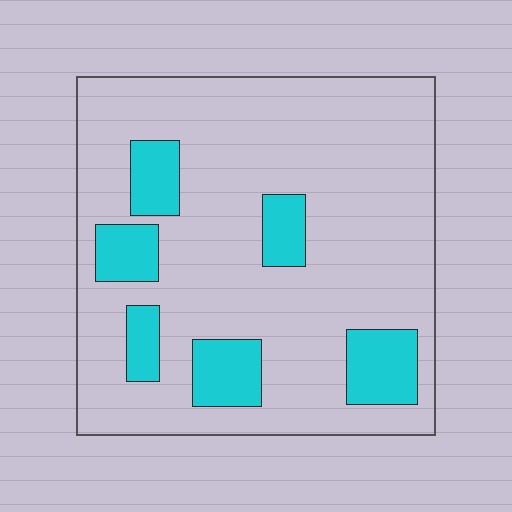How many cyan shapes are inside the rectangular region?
6.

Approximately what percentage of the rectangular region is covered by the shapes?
Approximately 20%.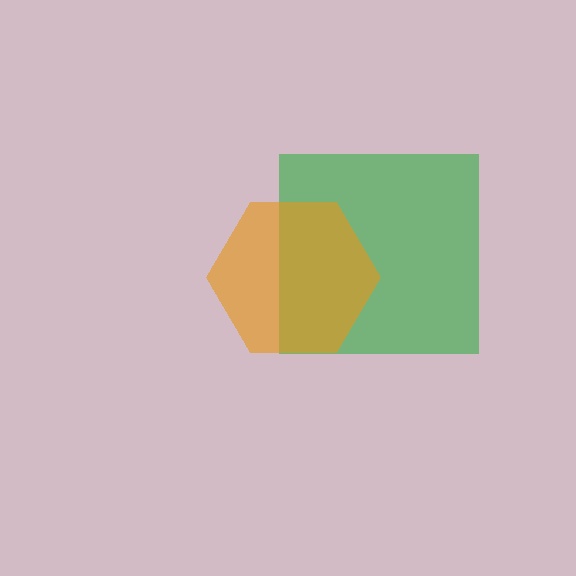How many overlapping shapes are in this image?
There are 2 overlapping shapes in the image.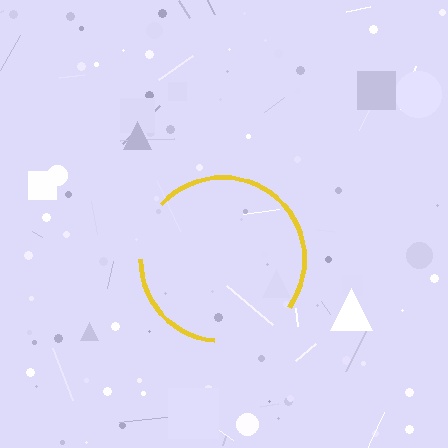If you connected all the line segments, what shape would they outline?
They would outline a circle.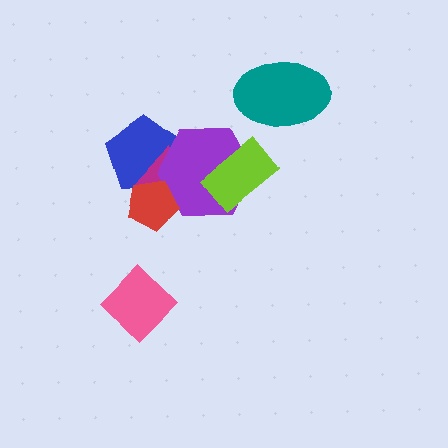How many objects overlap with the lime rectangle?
1 object overlaps with the lime rectangle.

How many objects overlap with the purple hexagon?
4 objects overlap with the purple hexagon.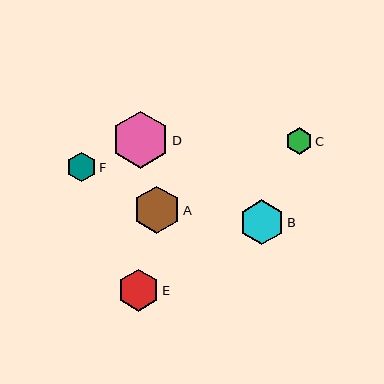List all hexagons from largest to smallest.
From largest to smallest: D, A, B, E, F, C.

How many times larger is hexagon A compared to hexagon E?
Hexagon A is approximately 1.1 times the size of hexagon E.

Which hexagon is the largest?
Hexagon D is the largest with a size of approximately 57 pixels.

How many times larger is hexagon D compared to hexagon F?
Hexagon D is approximately 1.9 times the size of hexagon F.